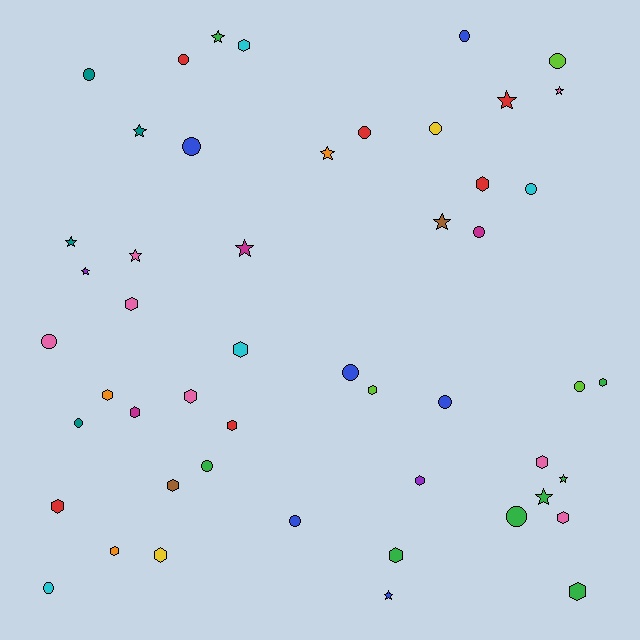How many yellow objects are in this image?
There are 2 yellow objects.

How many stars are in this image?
There are 13 stars.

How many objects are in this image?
There are 50 objects.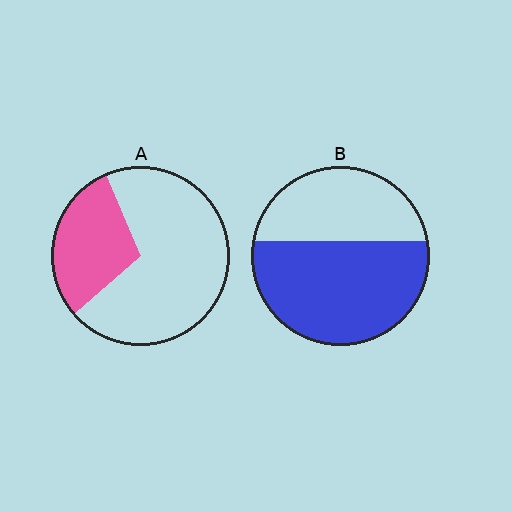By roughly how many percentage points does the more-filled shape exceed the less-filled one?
By roughly 30 percentage points (B over A).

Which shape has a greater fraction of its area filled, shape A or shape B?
Shape B.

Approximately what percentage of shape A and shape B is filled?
A is approximately 30% and B is approximately 60%.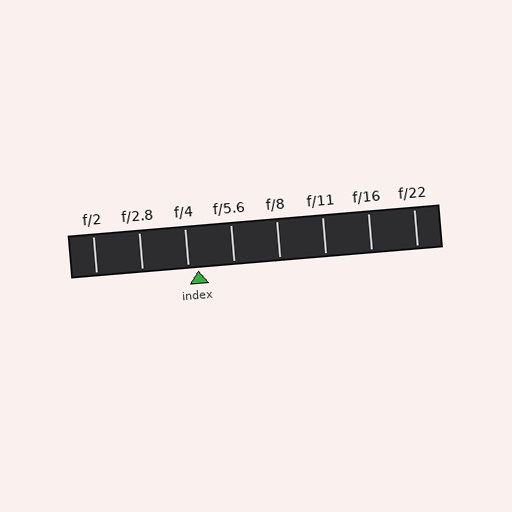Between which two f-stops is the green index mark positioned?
The index mark is between f/4 and f/5.6.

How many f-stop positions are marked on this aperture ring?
There are 8 f-stop positions marked.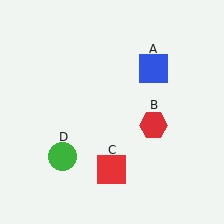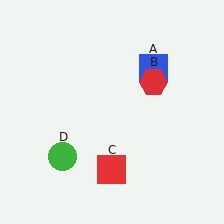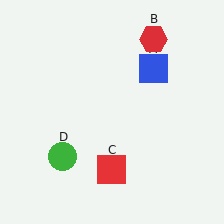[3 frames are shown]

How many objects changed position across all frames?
1 object changed position: red hexagon (object B).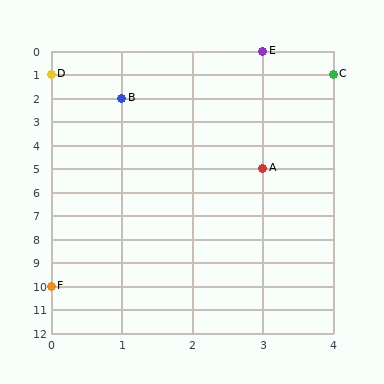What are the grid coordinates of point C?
Point C is at grid coordinates (4, 1).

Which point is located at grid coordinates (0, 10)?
Point F is at (0, 10).